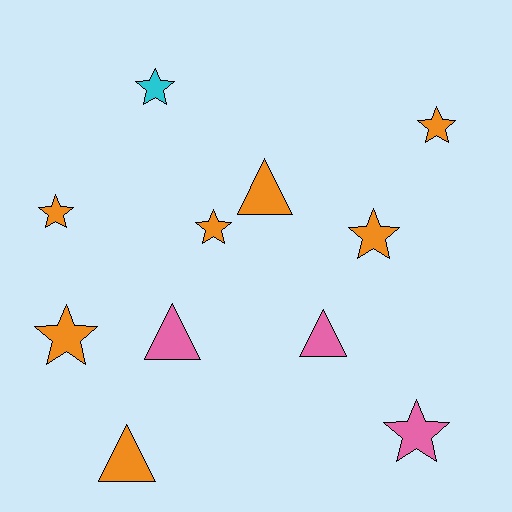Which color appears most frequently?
Orange, with 7 objects.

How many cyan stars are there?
There is 1 cyan star.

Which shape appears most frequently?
Star, with 7 objects.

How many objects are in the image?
There are 11 objects.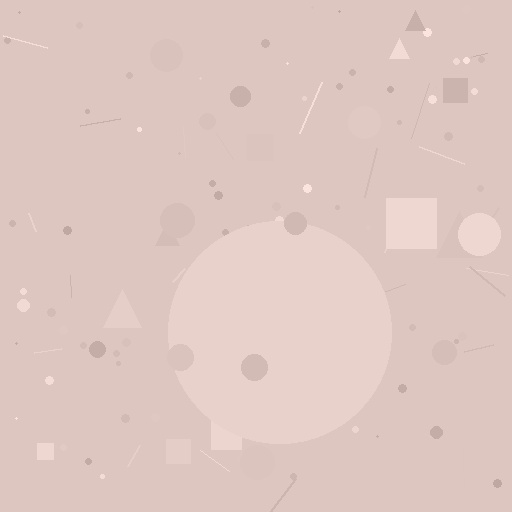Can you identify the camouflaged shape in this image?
The camouflaged shape is a circle.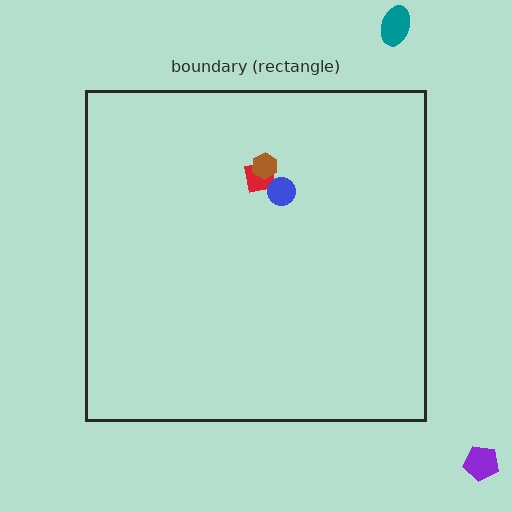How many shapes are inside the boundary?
3 inside, 2 outside.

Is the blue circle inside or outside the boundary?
Inside.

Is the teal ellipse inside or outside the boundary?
Outside.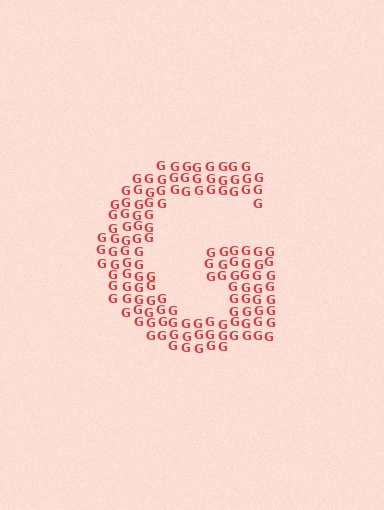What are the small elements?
The small elements are letter G's.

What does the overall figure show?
The overall figure shows the letter G.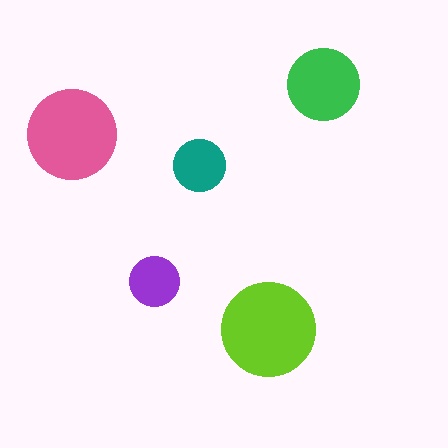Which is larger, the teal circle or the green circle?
The green one.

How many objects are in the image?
There are 5 objects in the image.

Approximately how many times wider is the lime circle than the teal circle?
About 2 times wider.